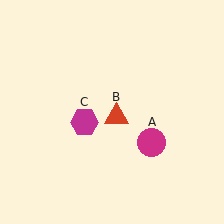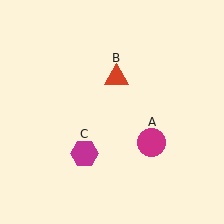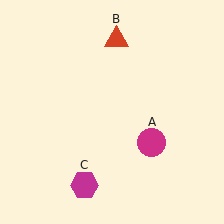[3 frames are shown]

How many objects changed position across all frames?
2 objects changed position: red triangle (object B), magenta hexagon (object C).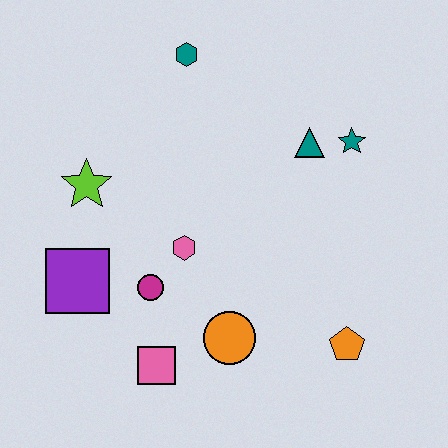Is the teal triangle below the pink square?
No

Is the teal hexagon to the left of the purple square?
No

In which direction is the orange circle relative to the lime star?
The orange circle is below the lime star.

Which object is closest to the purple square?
The magenta circle is closest to the purple square.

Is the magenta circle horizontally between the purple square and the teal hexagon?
Yes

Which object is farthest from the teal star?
The purple square is farthest from the teal star.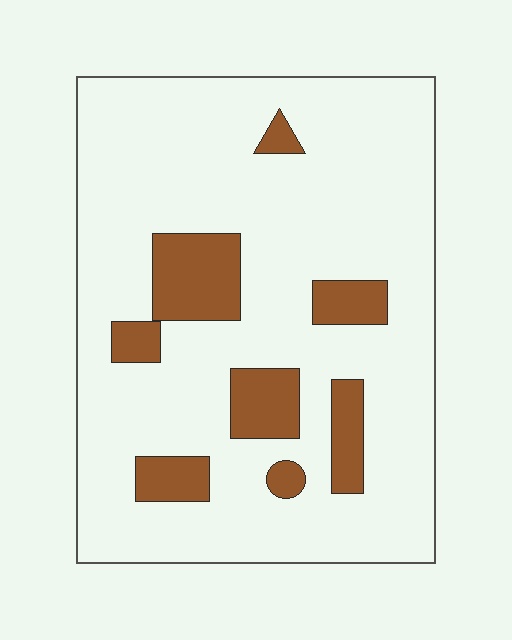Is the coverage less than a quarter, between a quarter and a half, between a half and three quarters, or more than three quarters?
Less than a quarter.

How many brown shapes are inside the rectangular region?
8.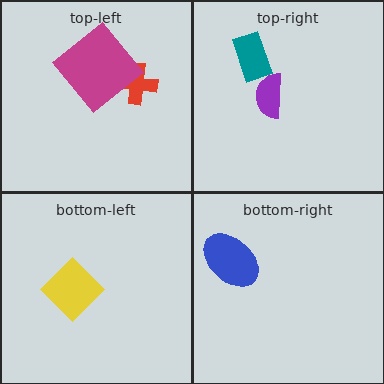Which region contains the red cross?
The top-left region.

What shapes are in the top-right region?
The teal rectangle, the purple semicircle.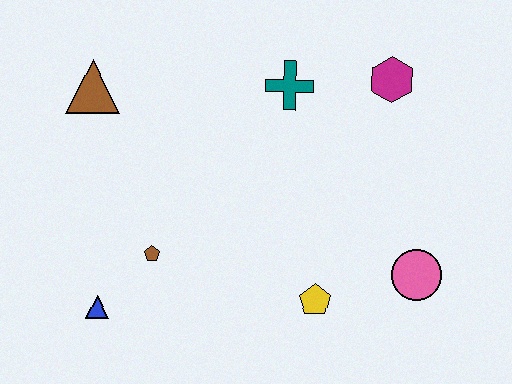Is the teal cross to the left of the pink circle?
Yes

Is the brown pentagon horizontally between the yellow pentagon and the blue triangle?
Yes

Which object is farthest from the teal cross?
The blue triangle is farthest from the teal cross.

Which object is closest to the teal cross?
The magenta hexagon is closest to the teal cross.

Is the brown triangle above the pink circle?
Yes